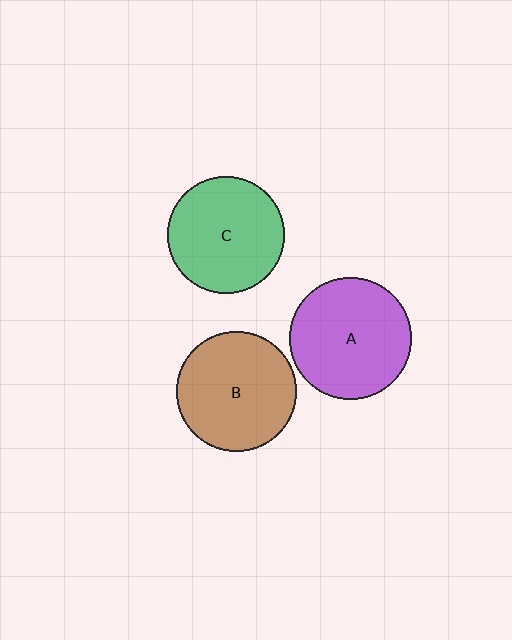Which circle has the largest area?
Circle A (purple).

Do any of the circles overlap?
No, none of the circles overlap.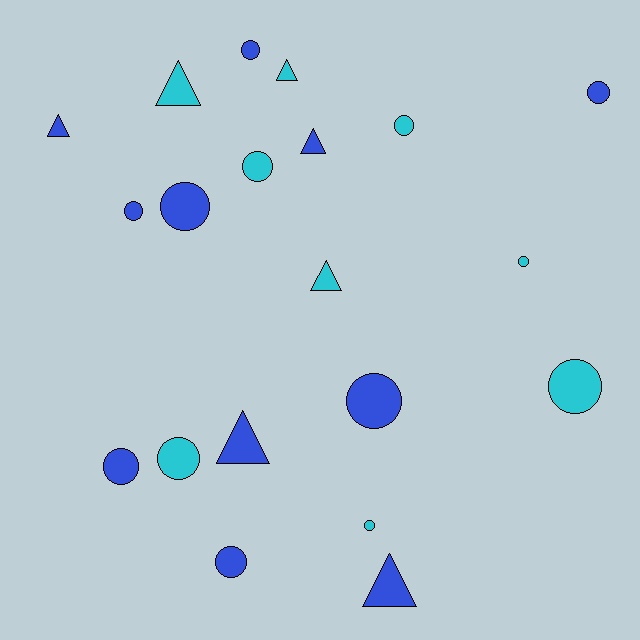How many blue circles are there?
There are 7 blue circles.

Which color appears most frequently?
Blue, with 11 objects.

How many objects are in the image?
There are 20 objects.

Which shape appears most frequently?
Circle, with 13 objects.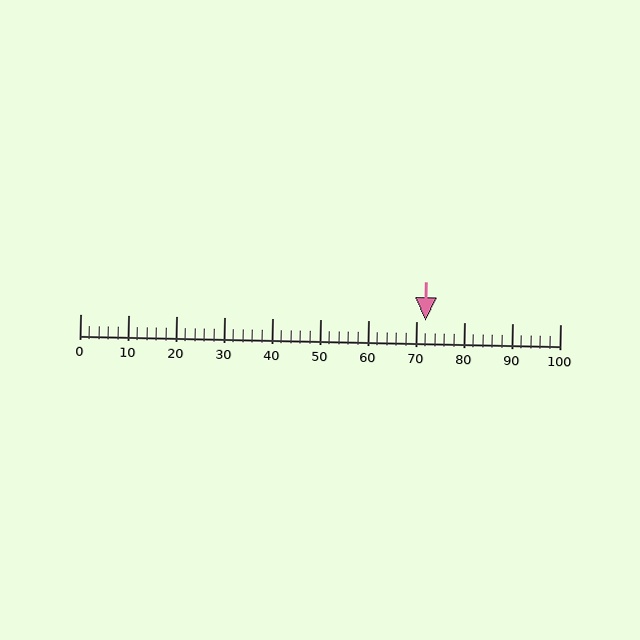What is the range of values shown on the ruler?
The ruler shows values from 0 to 100.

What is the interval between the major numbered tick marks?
The major tick marks are spaced 10 units apart.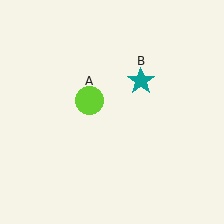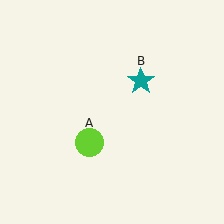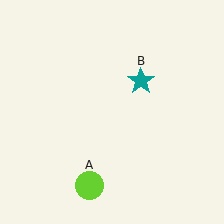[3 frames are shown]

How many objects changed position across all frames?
1 object changed position: lime circle (object A).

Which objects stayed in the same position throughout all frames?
Teal star (object B) remained stationary.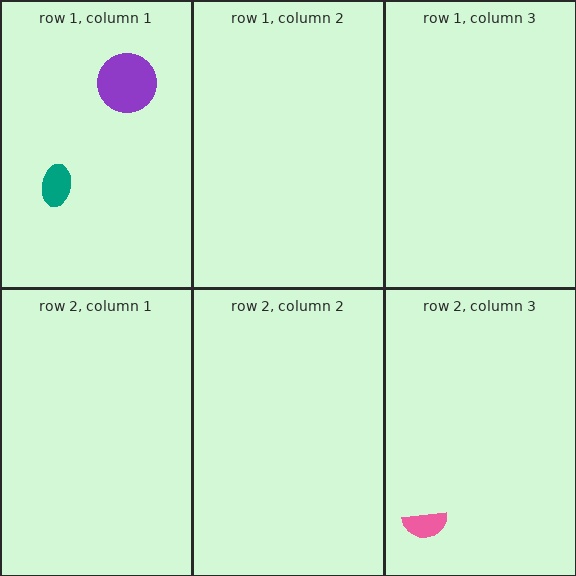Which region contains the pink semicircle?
The row 2, column 3 region.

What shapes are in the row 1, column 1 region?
The teal ellipse, the purple circle.